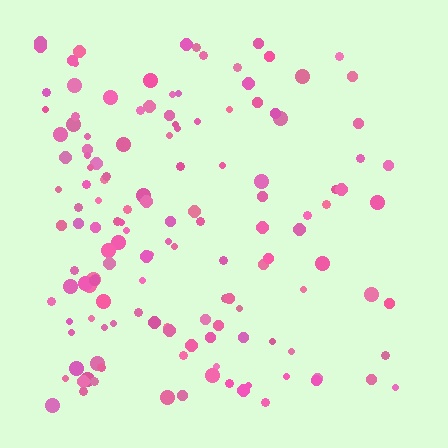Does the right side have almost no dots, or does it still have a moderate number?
Still a moderate number, just noticeably fewer than the left.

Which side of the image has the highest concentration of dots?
The left.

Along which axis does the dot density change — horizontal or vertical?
Horizontal.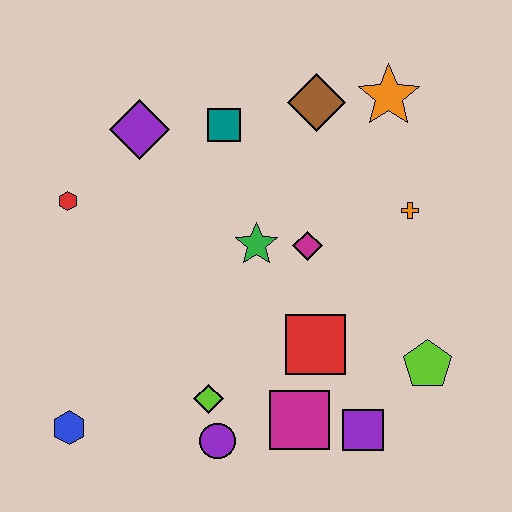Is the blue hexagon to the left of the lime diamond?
Yes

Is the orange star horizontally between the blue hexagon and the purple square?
No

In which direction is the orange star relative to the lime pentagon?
The orange star is above the lime pentagon.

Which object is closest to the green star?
The magenta diamond is closest to the green star.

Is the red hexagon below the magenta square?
No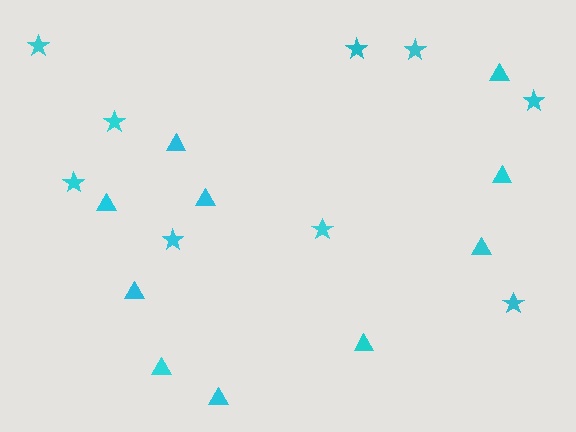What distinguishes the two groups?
There are 2 groups: one group of triangles (10) and one group of stars (9).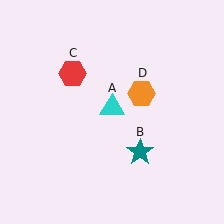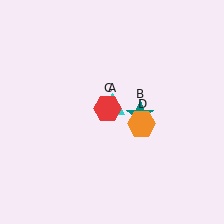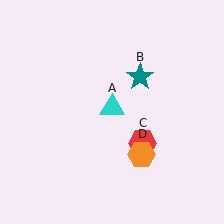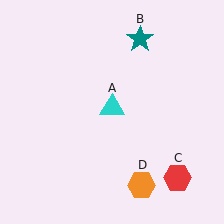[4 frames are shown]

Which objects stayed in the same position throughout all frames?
Cyan triangle (object A) remained stationary.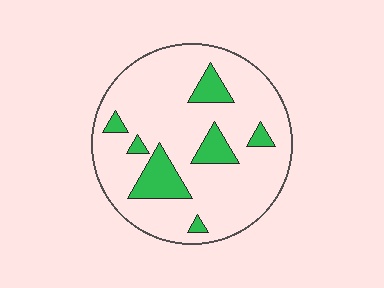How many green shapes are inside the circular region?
7.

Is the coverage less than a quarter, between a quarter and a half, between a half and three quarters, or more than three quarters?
Less than a quarter.